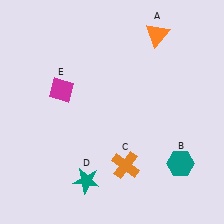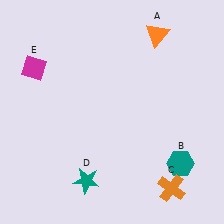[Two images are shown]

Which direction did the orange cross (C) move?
The orange cross (C) moved right.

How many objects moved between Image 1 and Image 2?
2 objects moved between the two images.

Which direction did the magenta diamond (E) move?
The magenta diamond (E) moved left.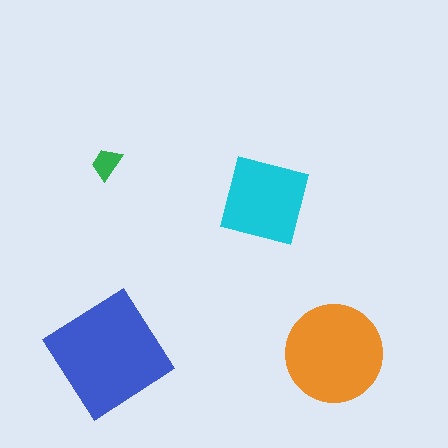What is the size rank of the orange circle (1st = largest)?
2nd.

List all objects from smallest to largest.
The green trapezoid, the cyan square, the orange circle, the blue diamond.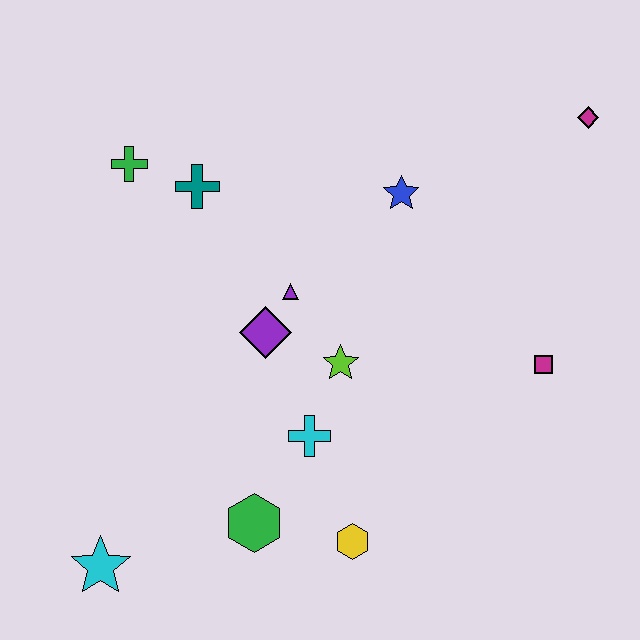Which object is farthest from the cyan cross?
The magenta diamond is farthest from the cyan cross.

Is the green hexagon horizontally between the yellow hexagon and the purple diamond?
No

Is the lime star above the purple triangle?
No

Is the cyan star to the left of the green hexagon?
Yes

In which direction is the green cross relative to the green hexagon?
The green cross is above the green hexagon.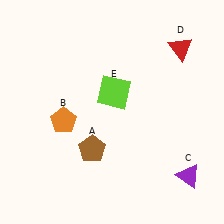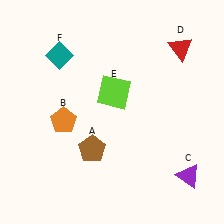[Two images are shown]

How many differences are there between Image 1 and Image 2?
There is 1 difference between the two images.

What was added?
A teal diamond (F) was added in Image 2.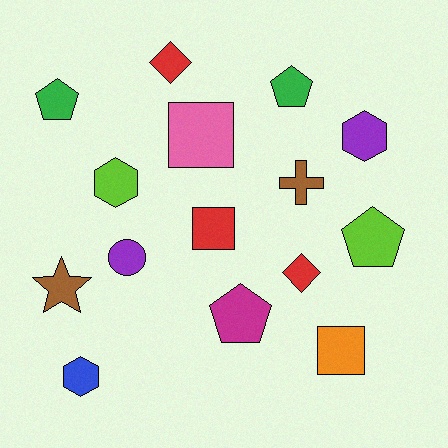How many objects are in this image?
There are 15 objects.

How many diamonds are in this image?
There are 2 diamonds.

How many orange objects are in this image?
There is 1 orange object.